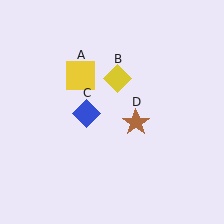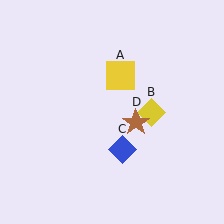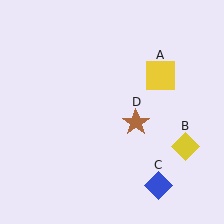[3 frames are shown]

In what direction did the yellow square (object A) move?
The yellow square (object A) moved right.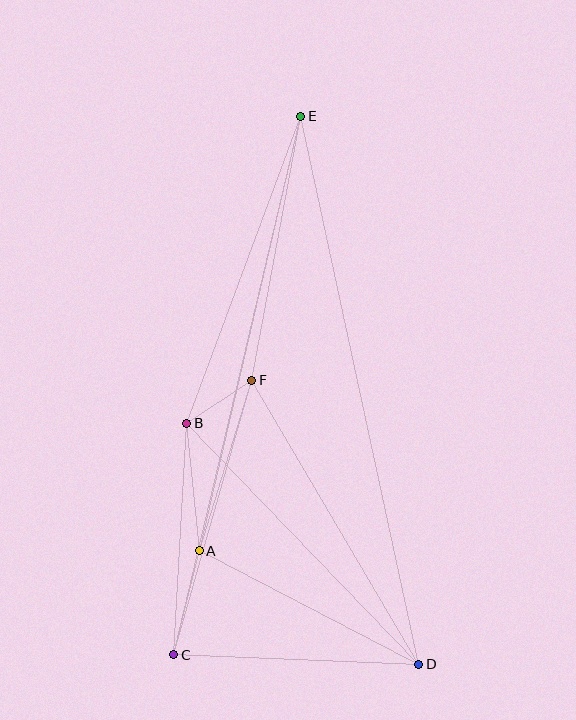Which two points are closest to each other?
Points B and F are closest to each other.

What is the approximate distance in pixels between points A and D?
The distance between A and D is approximately 247 pixels.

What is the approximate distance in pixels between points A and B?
The distance between A and B is approximately 128 pixels.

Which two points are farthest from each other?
Points D and E are farthest from each other.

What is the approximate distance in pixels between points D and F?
The distance between D and F is approximately 330 pixels.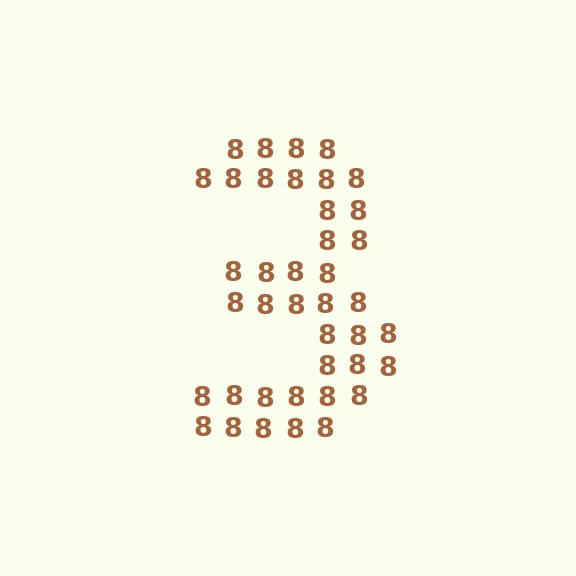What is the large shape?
The large shape is the digit 3.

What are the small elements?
The small elements are digit 8's.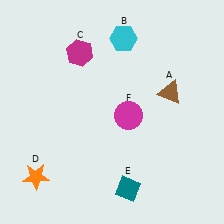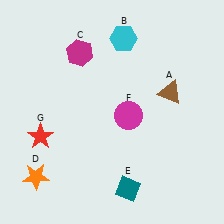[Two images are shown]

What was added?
A red star (G) was added in Image 2.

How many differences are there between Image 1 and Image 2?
There is 1 difference between the two images.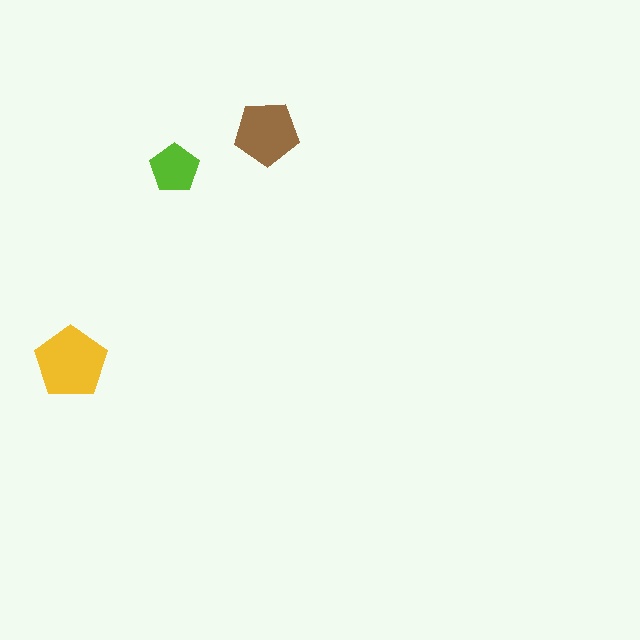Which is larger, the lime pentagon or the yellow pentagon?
The yellow one.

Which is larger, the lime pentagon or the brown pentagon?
The brown one.